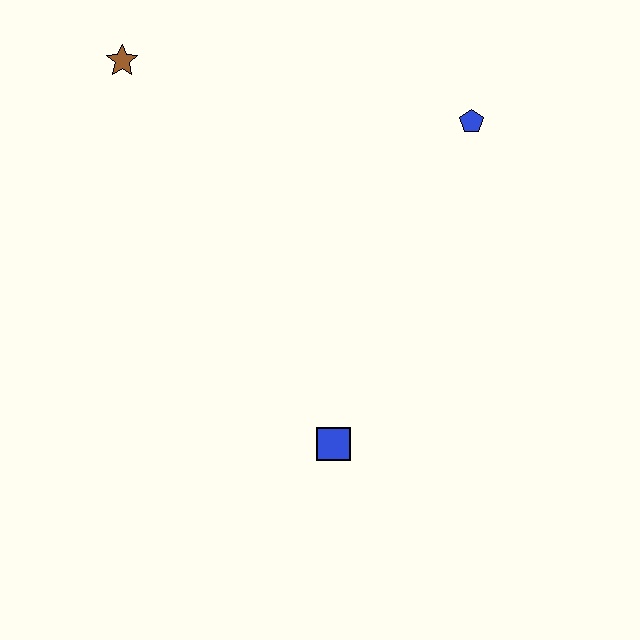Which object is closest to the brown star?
The blue pentagon is closest to the brown star.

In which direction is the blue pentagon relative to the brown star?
The blue pentagon is to the right of the brown star.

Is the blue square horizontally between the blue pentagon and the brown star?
Yes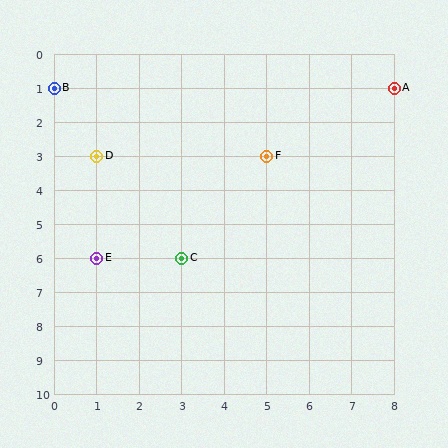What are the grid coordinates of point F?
Point F is at grid coordinates (5, 3).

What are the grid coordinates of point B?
Point B is at grid coordinates (0, 1).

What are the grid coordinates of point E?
Point E is at grid coordinates (1, 6).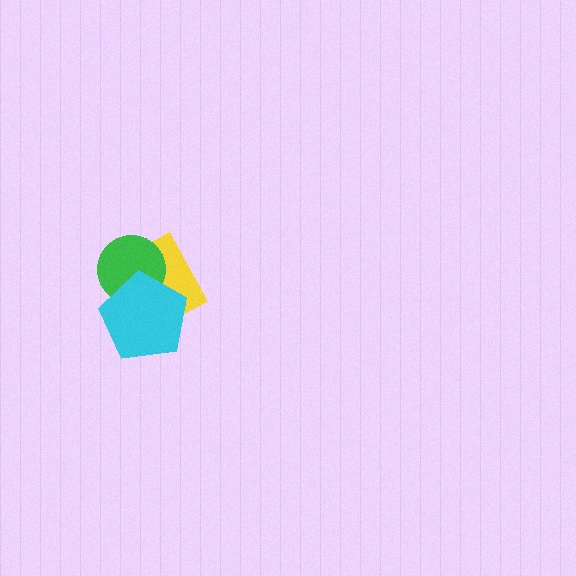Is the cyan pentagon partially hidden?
No, no other shape covers it.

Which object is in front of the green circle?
The cyan pentagon is in front of the green circle.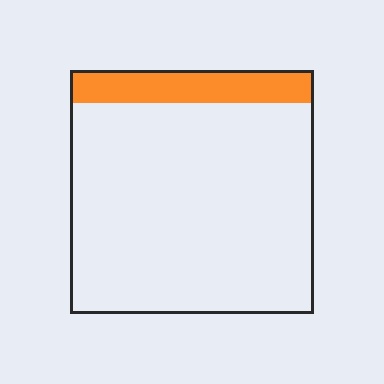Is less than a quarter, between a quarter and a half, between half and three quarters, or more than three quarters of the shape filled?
Less than a quarter.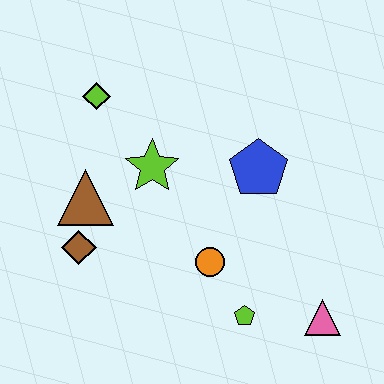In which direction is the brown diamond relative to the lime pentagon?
The brown diamond is to the left of the lime pentagon.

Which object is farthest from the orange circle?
The lime diamond is farthest from the orange circle.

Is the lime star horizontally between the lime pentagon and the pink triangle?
No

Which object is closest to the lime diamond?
The lime star is closest to the lime diamond.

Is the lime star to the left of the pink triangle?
Yes